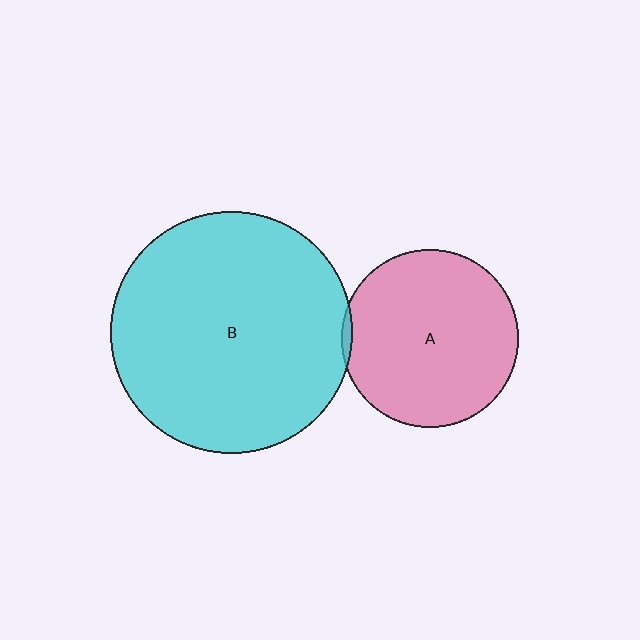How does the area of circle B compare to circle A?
Approximately 1.9 times.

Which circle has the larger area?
Circle B (cyan).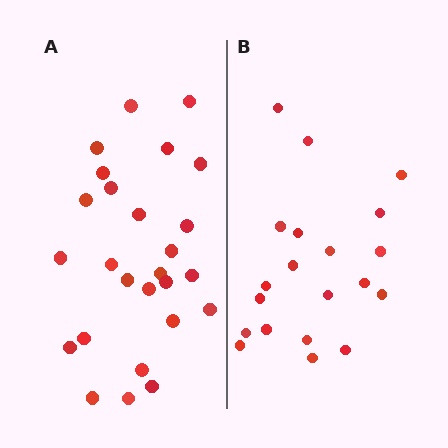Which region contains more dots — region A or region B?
Region A (the left region) has more dots.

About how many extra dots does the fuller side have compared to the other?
Region A has about 6 more dots than region B.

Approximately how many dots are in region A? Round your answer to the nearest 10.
About 30 dots. (The exact count is 26, which rounds to 30.)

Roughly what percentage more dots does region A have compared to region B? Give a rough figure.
About 30% more.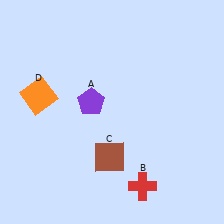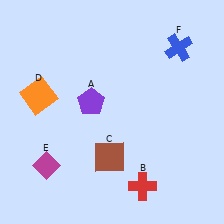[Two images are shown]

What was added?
A magenta diamond (E), a blue cross (F) were added in Image 2.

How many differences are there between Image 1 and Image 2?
There are 2 differences between the two images.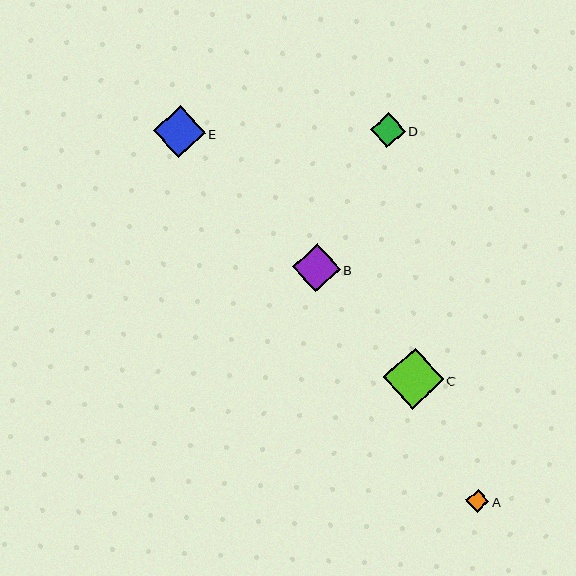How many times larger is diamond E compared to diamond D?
Diamond E is approximately 1.5 times the size of diamond D.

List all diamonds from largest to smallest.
From largest to smallest: C, E, B, D, A.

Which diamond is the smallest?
Diamond A is the smallest with a size of approximately 24 pixels.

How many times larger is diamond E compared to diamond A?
Diamond E is approximately 2.2 times the size of diamond A.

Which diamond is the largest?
Diamond C is the largest with a size of approximately 61 pixels.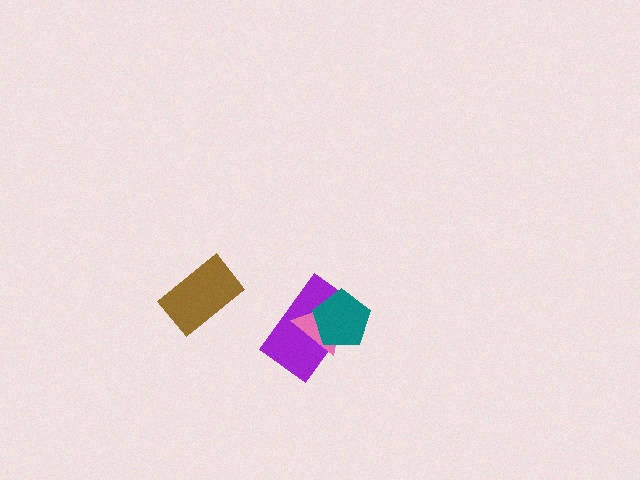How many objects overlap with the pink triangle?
2 objects overlap with the pink triangle.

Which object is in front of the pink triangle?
The teal pentagon is in front of the pink triangle.